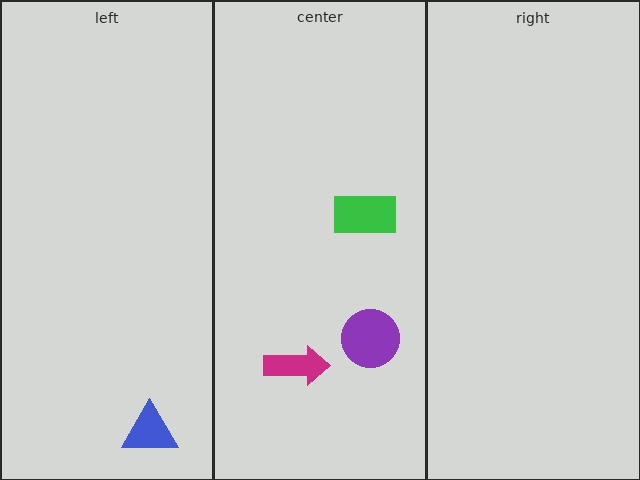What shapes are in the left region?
The blue triangle.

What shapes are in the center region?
The purple circle, the magenta arrow, the green rectangle.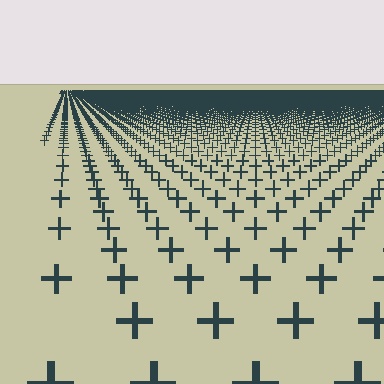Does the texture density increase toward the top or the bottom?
Density increases toward the top.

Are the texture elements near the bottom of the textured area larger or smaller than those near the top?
Larger. Near the bottom, elements are closer to the viewer and appear at a bigger on-screen size.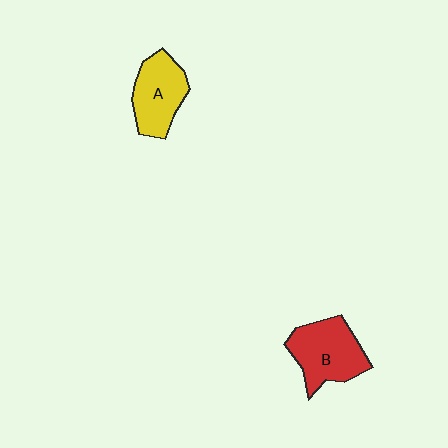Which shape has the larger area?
Shape B (red).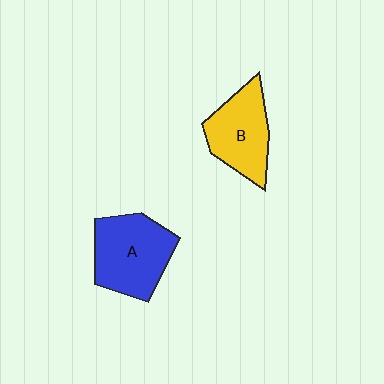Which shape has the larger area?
Shape A (blue).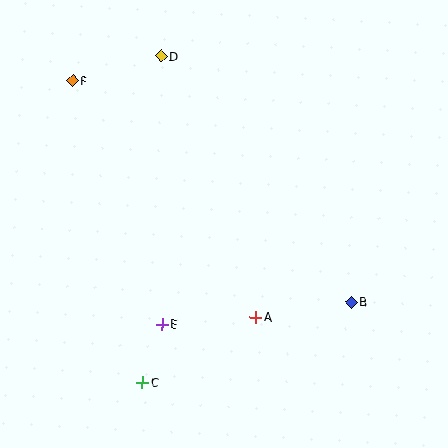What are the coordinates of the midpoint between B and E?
The midpoint between B and E is at (257, 313).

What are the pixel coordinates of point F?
Point F is at (73, 81).